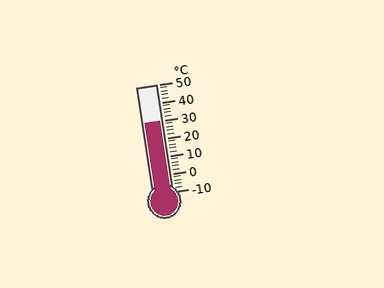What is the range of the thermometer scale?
The thermometer scale ranges from -10°C to 50°C.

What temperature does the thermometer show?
The thermometer shows approximately 30°C.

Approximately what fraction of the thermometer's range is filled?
The thermometer is filled to approximately 65% of its range.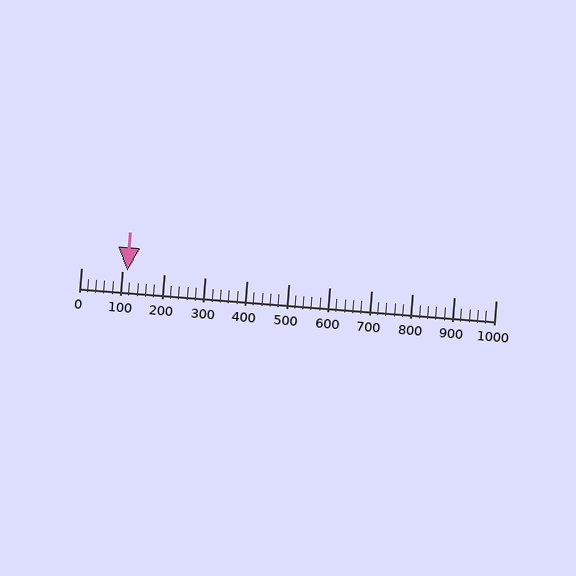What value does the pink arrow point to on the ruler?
The pink arrow points to approximately 112.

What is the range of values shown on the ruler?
The ruler shows values from 0 to 1000.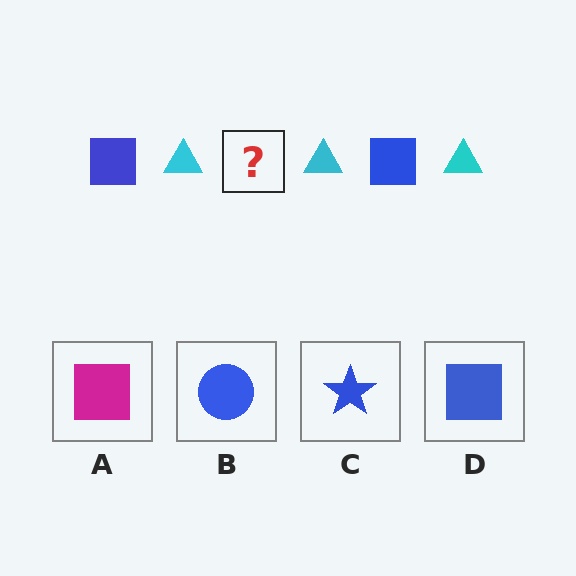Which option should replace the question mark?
Option D.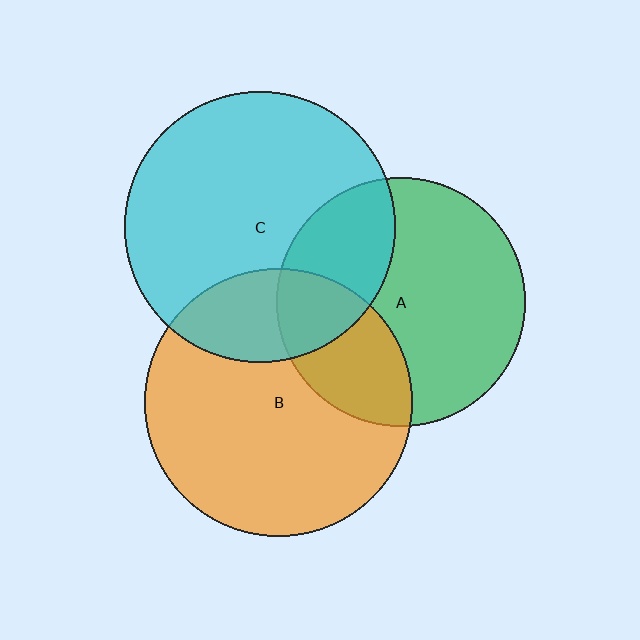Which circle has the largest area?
Circle C (cyan).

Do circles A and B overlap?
Yes.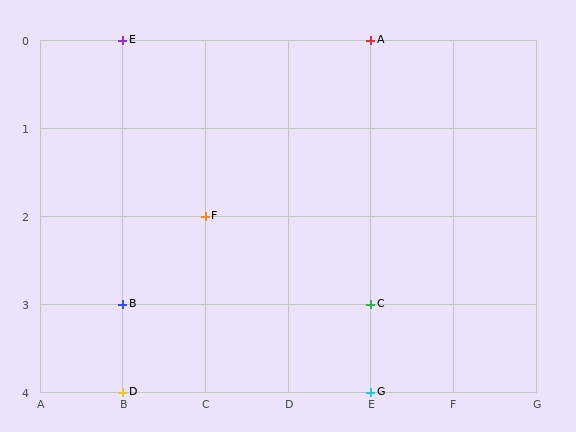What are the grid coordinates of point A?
Point A is at grid coordinates (E, 0).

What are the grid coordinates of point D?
Point D is at grid coordinates (B, 4).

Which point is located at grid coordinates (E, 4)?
Point G is at (E, 4).